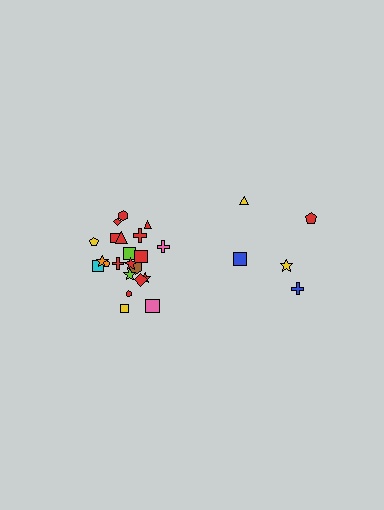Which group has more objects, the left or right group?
The left group.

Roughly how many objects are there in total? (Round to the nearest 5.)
Roughly 25 objects in total.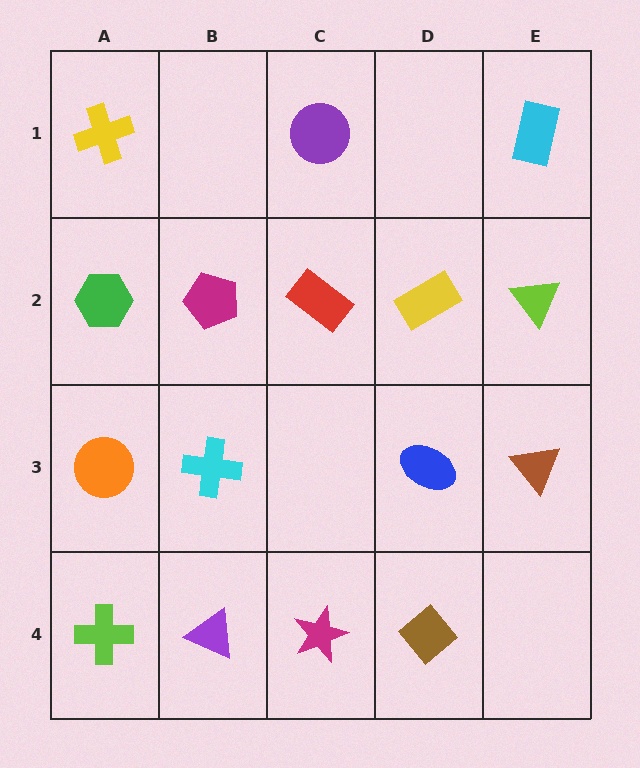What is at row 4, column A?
A lime cross.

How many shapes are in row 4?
4 shapes.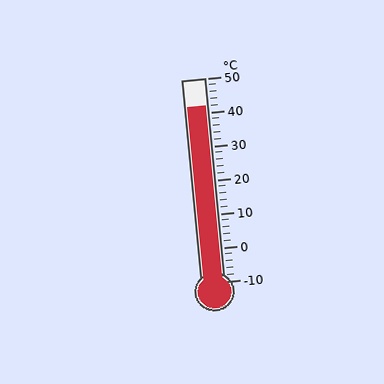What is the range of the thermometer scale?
The thermometer scale ranges from -10°C to 50°C.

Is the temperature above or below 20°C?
The temperature is above 20°C.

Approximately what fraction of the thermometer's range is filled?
The thermometer is filled to approximately 85% of its range.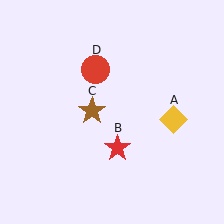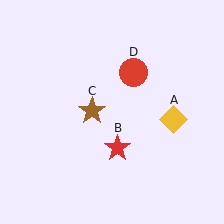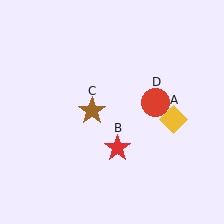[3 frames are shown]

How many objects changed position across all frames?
1 object changed position: red circle (object D).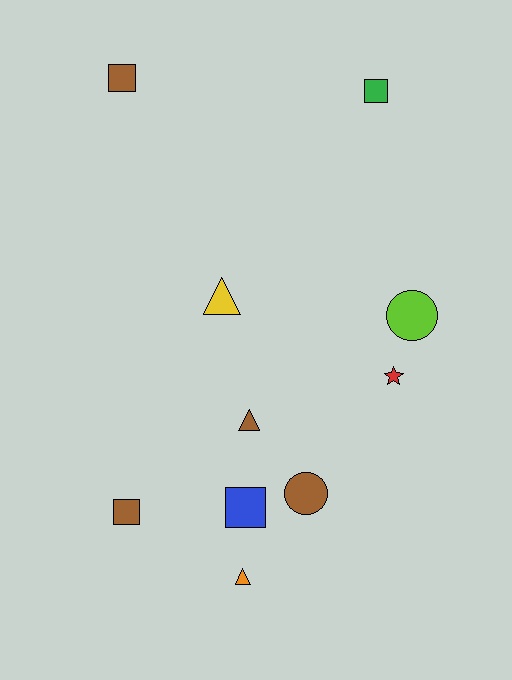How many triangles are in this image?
There are 3 triangles.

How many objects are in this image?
There are 10 objects.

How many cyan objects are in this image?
There are no cyan objects.